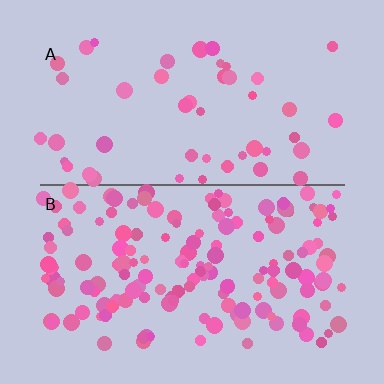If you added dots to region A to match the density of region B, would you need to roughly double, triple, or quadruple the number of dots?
Approximately triple.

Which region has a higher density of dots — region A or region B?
B (the bottom).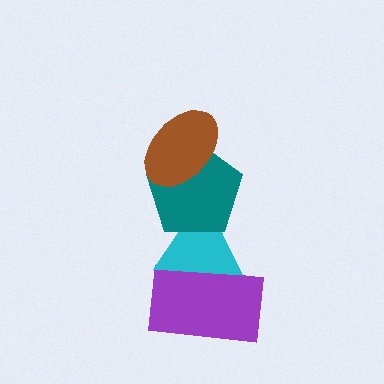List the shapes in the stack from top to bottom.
From top to bottom: the brown ellipse, the teal pentagon, the cyan triangle, the purple rectangle.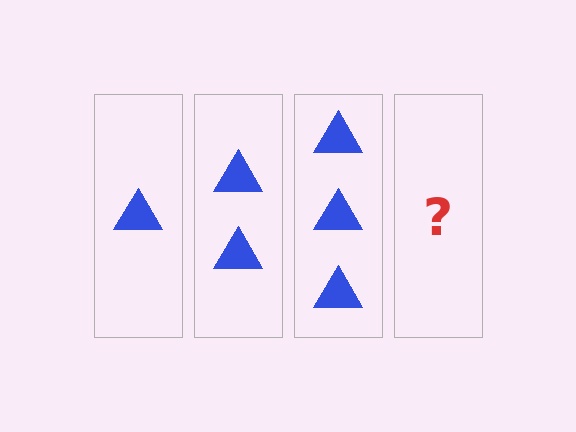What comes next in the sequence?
The next element should be 4 triangles.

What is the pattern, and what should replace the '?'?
The pattern is that each step adds one more triangle. The '?' should be 4 triangles.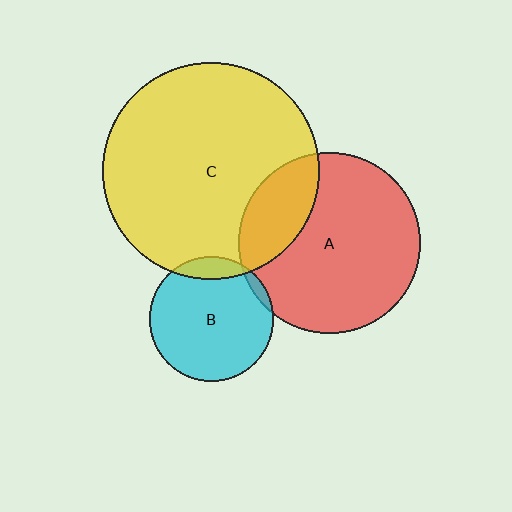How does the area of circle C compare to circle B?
Approximately 3.0 times.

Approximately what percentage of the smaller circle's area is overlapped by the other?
Approximately 5%.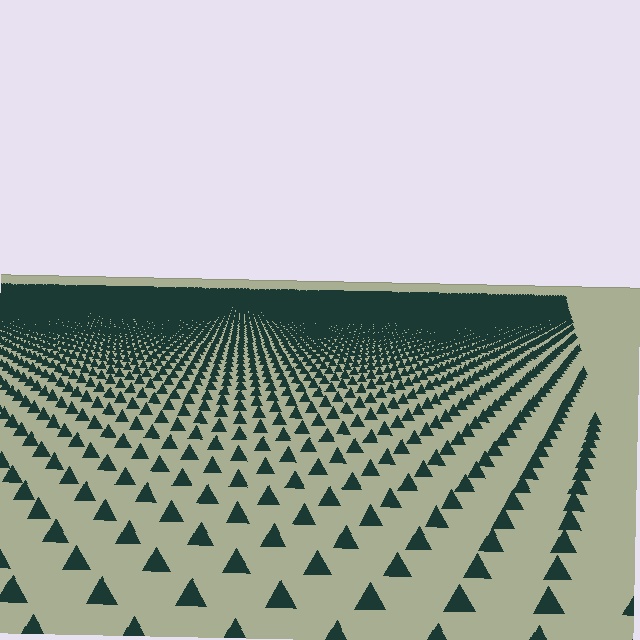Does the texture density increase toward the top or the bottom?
Density increases toward the top.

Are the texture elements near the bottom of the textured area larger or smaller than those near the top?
Larger. Near the bottom, elements are closer to the viewer and appear at a bigger on-screen size.